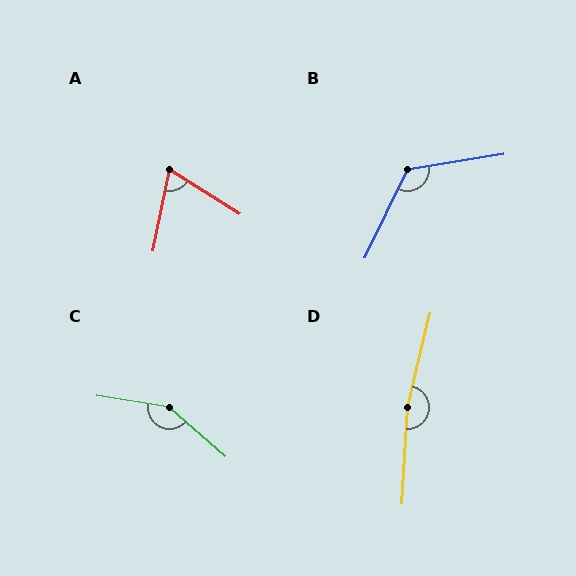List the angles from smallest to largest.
A (69°), B (125°), C (148°), D (170°).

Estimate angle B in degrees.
Approximately 125 degrees.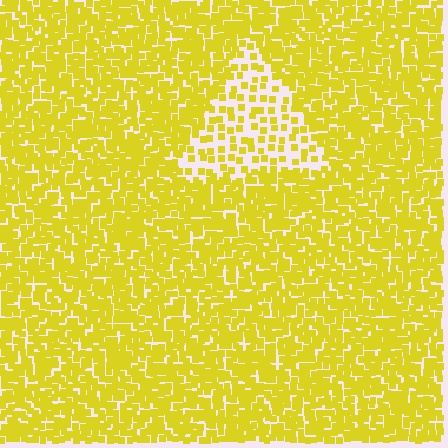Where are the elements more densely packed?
The elements are more densely packed outside the triangle boundary.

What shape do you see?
I see a triangle.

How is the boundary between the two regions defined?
The boundary is defined by a change in element density (approximately 2.4x ratio). All elements are the same color, size, and shape.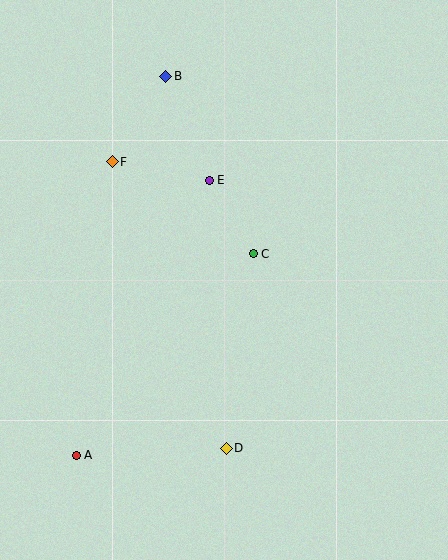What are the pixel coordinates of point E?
Point E is at (209, 180).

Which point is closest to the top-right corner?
Point B is closest to the top-right corner.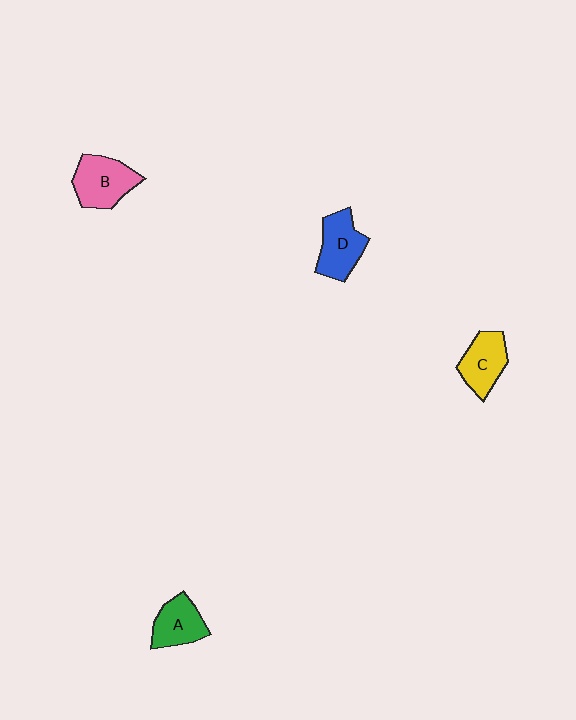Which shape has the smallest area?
Shape A (green).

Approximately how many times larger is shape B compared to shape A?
Approximately 1.3 times.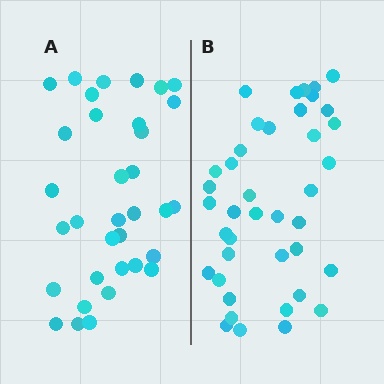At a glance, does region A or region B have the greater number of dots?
Region B (the right region) has more dots.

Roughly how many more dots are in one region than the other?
Region B has about 6 more dots than region A.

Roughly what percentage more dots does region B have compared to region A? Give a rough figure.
About 20% more.